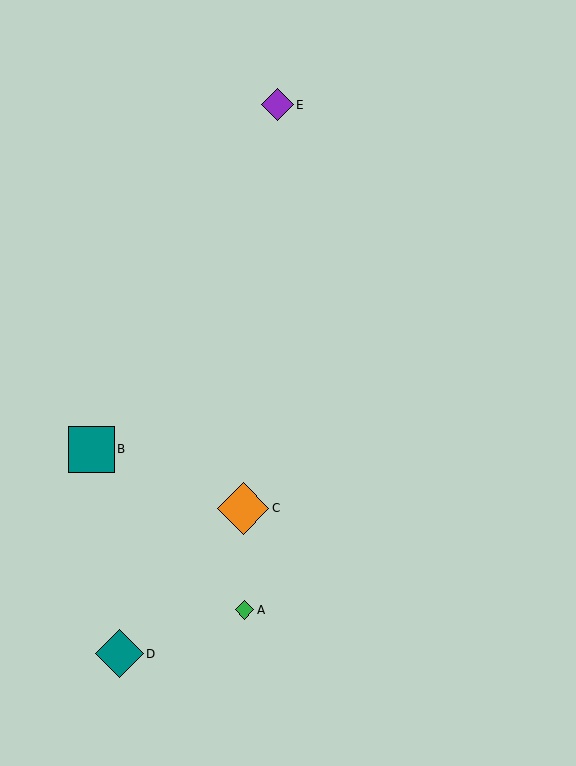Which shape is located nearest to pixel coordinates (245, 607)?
The green diamond (labeled A) at (245, 610) is nearest to that location.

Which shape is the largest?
The orange diamond (labeled C) is the largest.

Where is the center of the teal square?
The center of the teal square is at (91, 449).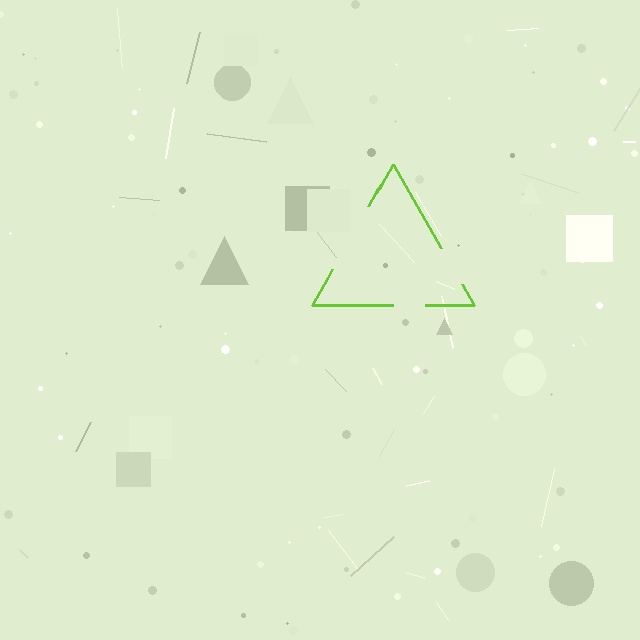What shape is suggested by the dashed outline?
The dashed outline suggests a triangle.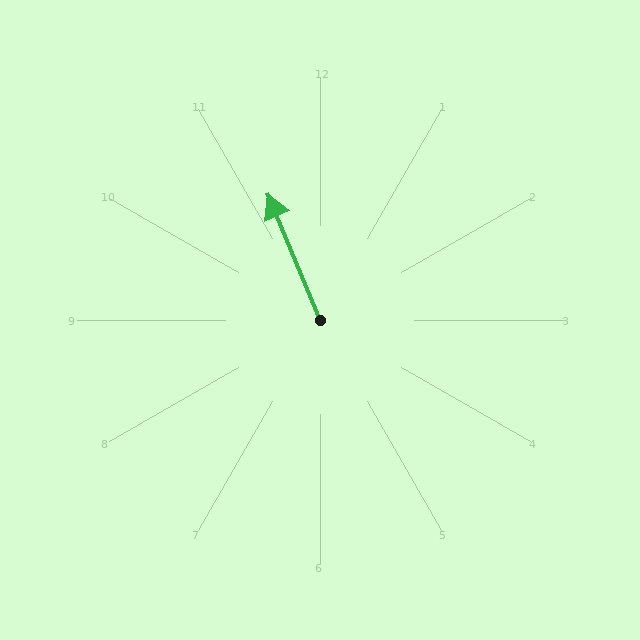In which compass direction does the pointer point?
Northwest.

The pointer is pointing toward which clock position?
Roughly 11 o'clock.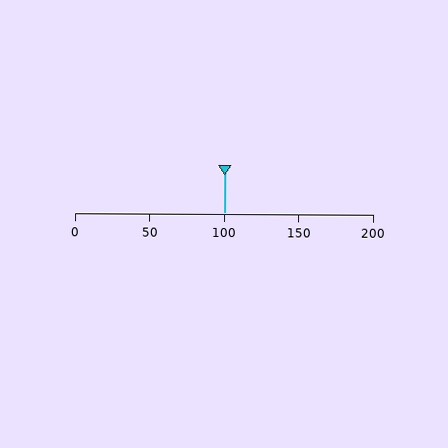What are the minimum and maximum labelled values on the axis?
The axis runs from 0 to 200.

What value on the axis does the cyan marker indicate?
The marker indicates approximately 100.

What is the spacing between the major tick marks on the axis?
The major ticks are spaced 50 apart.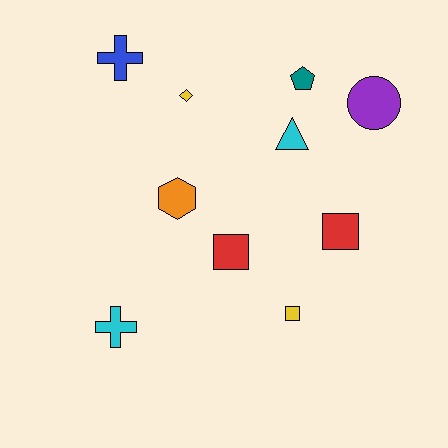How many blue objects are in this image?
There is 1 blue object.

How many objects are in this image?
There are 10 objects.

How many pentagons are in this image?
There is 1 pentagon.